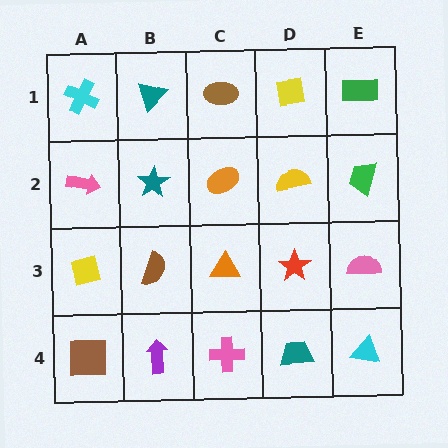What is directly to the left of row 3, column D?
An orange triangle.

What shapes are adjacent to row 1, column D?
A yellow semicircle (row 2, column D), a brown ellipse (row 1, column C), a green rectangle (row 1, column E).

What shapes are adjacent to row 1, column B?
A teal star (row 2, column B), a cyan cross (row 1, column A), a brown ellipse (row 1, column C).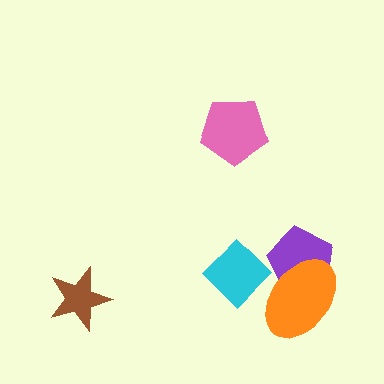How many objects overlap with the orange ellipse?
2 objects overlap with the orange ellipse.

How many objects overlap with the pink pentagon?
0 objects overlap with the pink pentagon.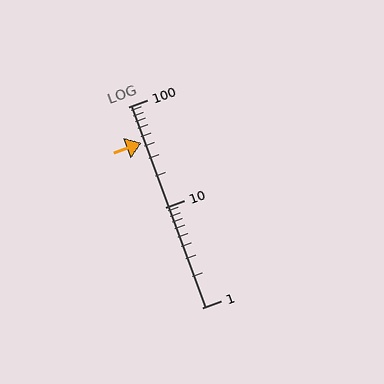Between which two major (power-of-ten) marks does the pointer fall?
The pointer is between 10 and 100.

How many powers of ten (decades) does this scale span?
The scale spans 2 decades, from 1 to 100.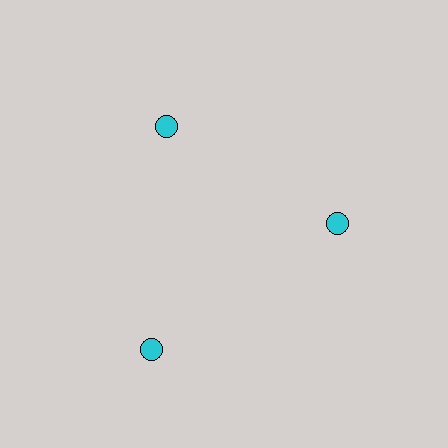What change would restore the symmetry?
The symmetry would be restored by moving it inward, back onto the ring so that all 3 circles sit at equal angles and equal distance from the center.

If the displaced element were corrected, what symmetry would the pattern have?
It would have 3-fold rotational symmetry — the pattern would map onto itself every 120 degrees.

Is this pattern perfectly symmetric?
No. The 3 cyan circles are arranged in a ring, but one element near the 7 o'clock position is pushed outward from the center, breaking the 3-fold rotational symmetry.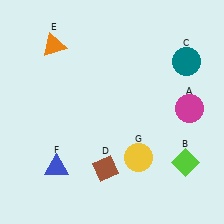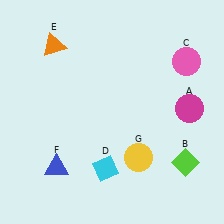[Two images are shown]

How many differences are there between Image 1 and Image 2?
There are 2 differences between the two images.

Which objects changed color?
C changed from teal to pink. D changed from brown to cyan.